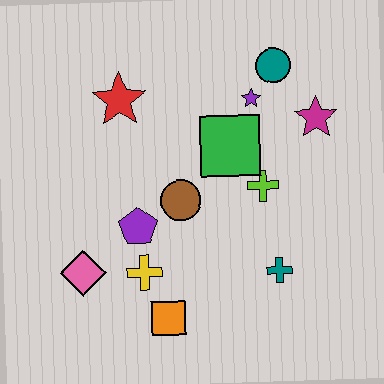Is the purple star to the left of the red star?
No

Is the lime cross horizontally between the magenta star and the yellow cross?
Yes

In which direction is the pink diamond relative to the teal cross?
The pink diamond is to the left of the teal cross.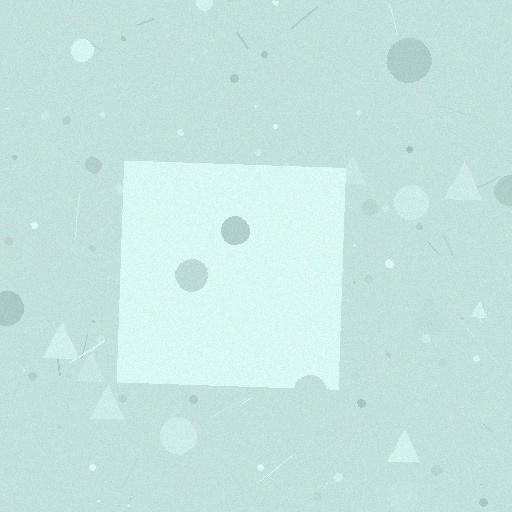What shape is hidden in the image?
A square is hidden in the image.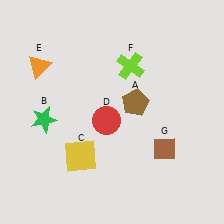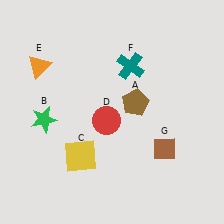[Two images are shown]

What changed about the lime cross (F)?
In Image 1, F is lime. In Image 2, it changed to teal.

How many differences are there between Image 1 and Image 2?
There is 1 difference between the two images.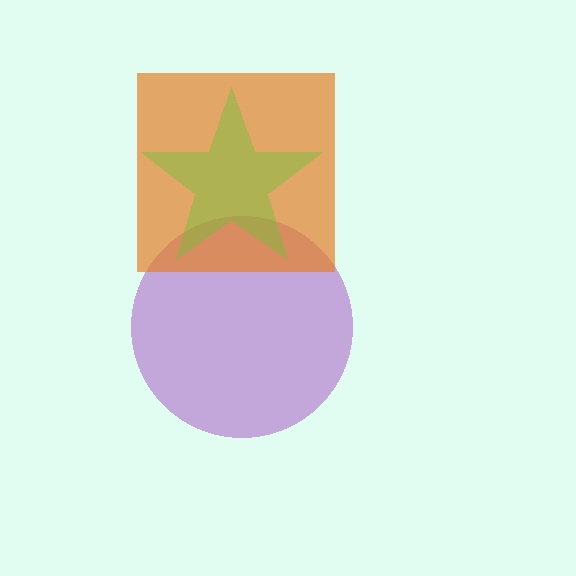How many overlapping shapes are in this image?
There are 3 overlapping shapes in the image.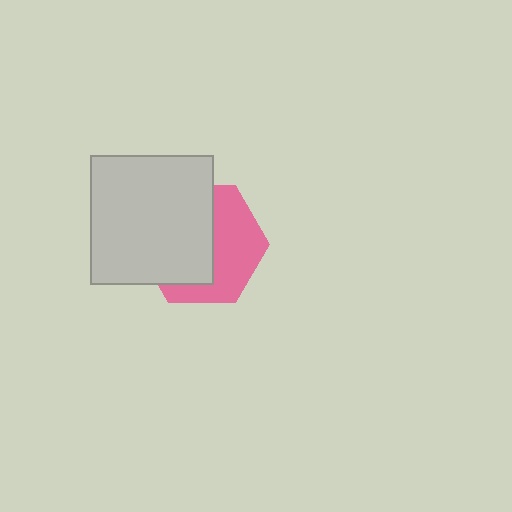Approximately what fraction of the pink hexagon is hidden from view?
Roughly 54% of the pink hexagon is hidden behind the light gray rectangle.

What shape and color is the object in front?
The object in front is a light gray rectangle.